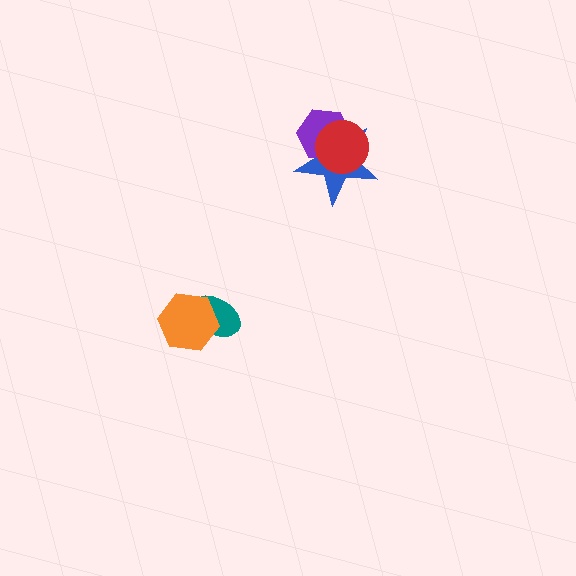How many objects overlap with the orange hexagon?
1 object overlaps with the orange hexagon.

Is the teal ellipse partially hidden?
Yes, it is partially covered by another shape.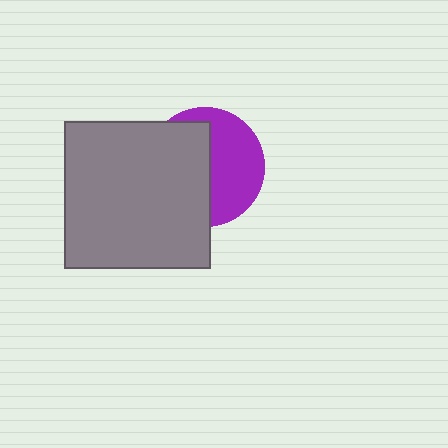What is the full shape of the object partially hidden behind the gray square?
The partially hidden object is a purple circle.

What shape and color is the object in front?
The object in front is a gray square.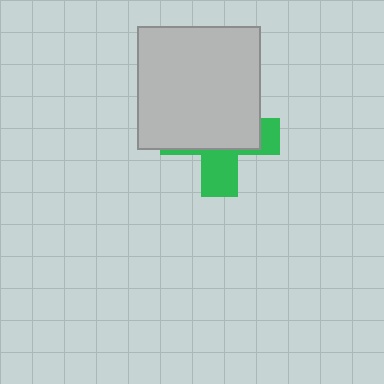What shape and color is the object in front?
The object in front is a light gray square.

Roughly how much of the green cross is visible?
A small part of it is visible (roughly 37%).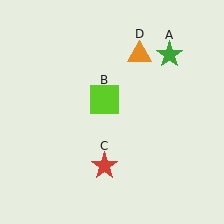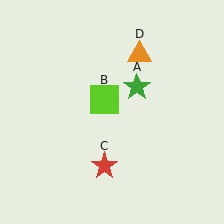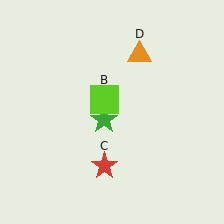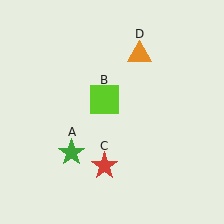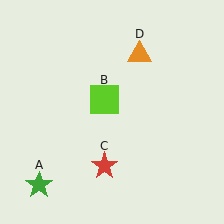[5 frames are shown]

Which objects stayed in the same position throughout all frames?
Lime square (object B) and red star (object C) and orange triangle (object D) remained stationary.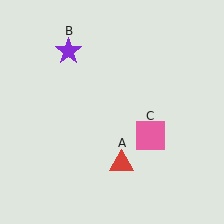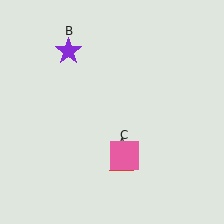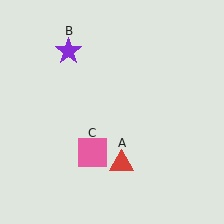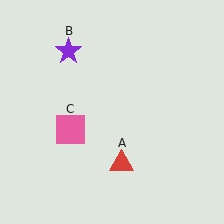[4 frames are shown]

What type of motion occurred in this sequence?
The pink square (object C) rotated clockwise around the center of the scene.